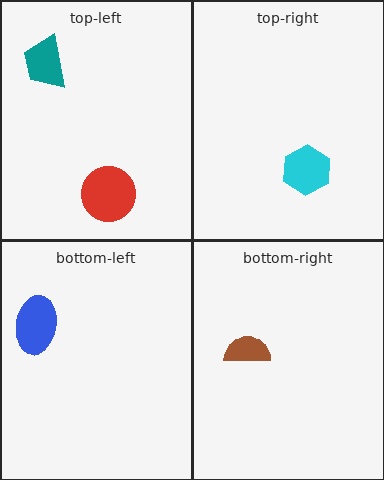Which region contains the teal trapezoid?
The top-left region.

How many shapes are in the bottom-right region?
1.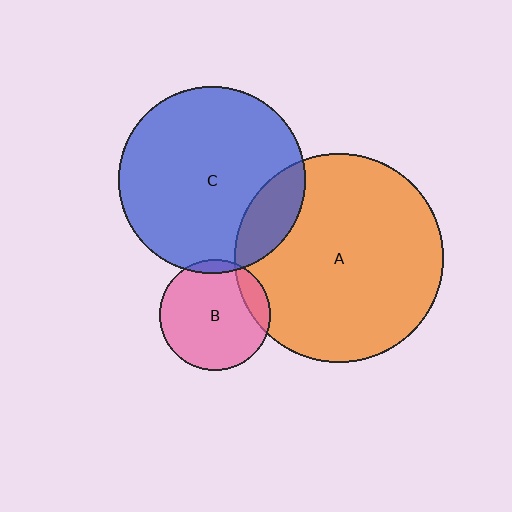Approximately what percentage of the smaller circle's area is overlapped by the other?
Approximately 15%.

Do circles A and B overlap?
Yes.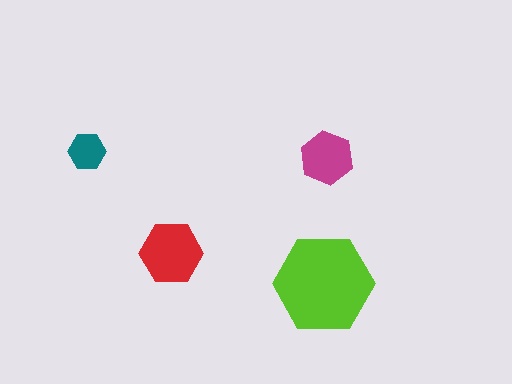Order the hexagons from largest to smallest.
the lime one, the red one, the magenta one, the teal one.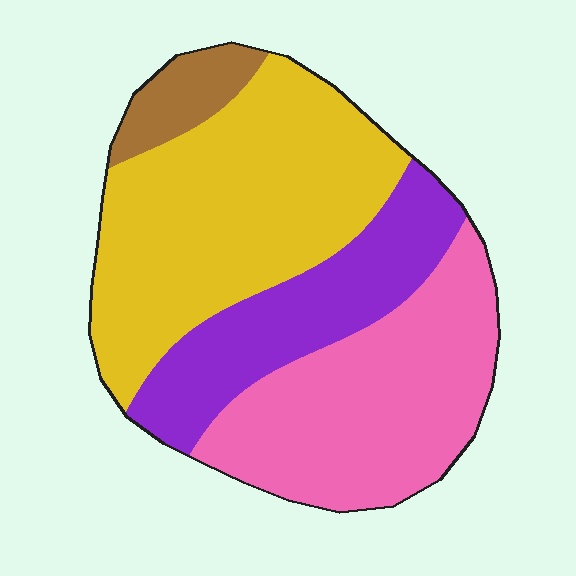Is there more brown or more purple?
Purple.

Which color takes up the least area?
Brown, at roughly 5%.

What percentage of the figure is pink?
Pink takes up about one third (1/3) of the figure.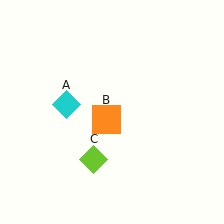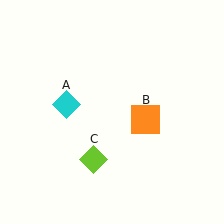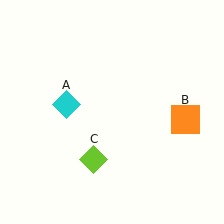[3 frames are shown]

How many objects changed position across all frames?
1 object changed position: orange square (object B).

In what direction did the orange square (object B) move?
The orange square (object B) moved right.